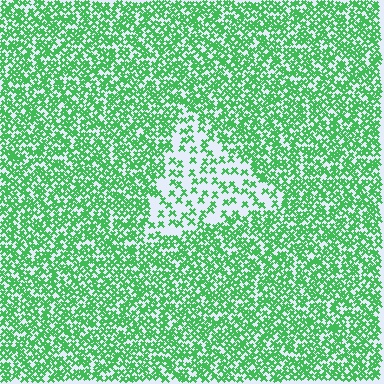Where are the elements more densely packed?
The elements are more densely packed outside the triangle boundary.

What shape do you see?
I see a triangle.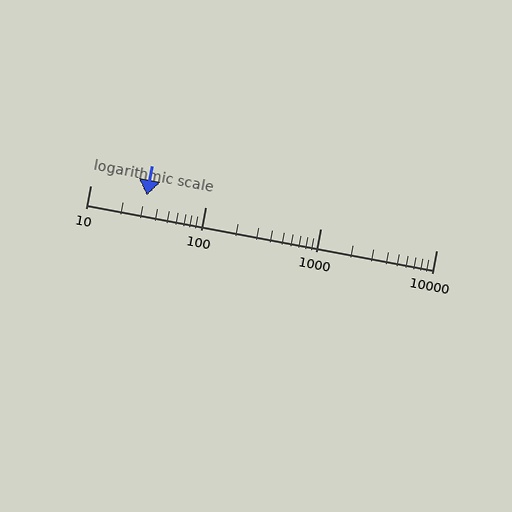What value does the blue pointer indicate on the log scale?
The pointer indicates approximately 31.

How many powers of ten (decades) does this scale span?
The scale spans 3 decades, from 10 to 10000.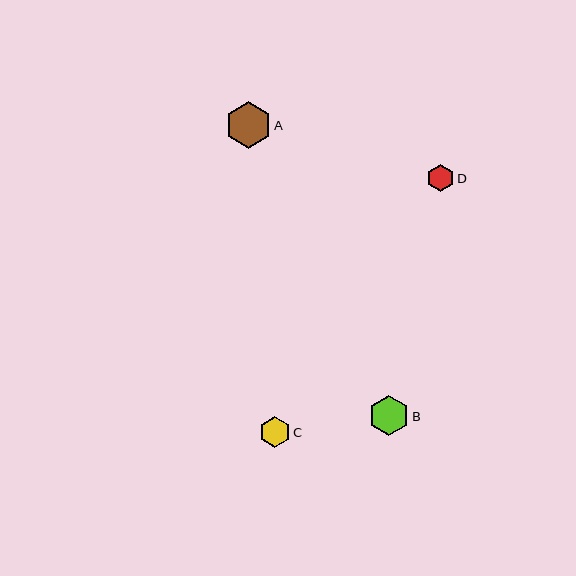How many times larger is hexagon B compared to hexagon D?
Hexagon B is approximately 1.5 times the size of hexagon D.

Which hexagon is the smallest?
Hexagon D is the smallest with a size of approximately 27 pixels.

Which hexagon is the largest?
Hexagon A is the largest with a size of approximately 46 pixels.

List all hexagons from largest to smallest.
From largest to smallest: A, B, C, D.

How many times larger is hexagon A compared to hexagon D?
Hexagon A is approximately 1.7 times the size of hexagon D.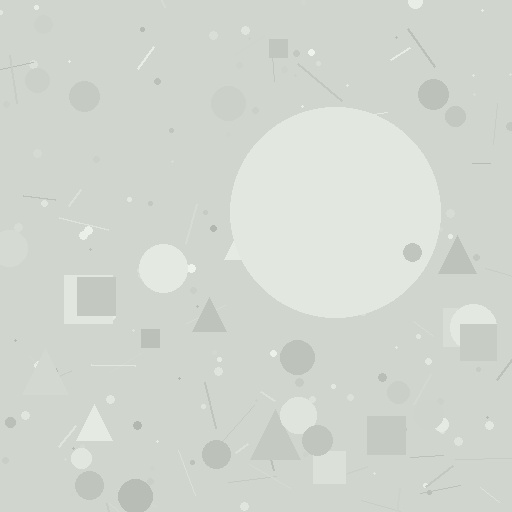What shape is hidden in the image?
A circle is hidden in the image.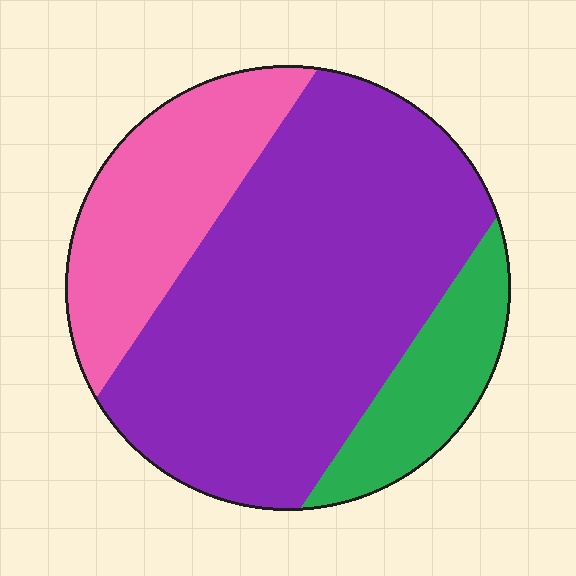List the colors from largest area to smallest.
From largest to smallest: purple, pink, green.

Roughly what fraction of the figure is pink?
Pink takes up about one quarter (1/4) of the figure.